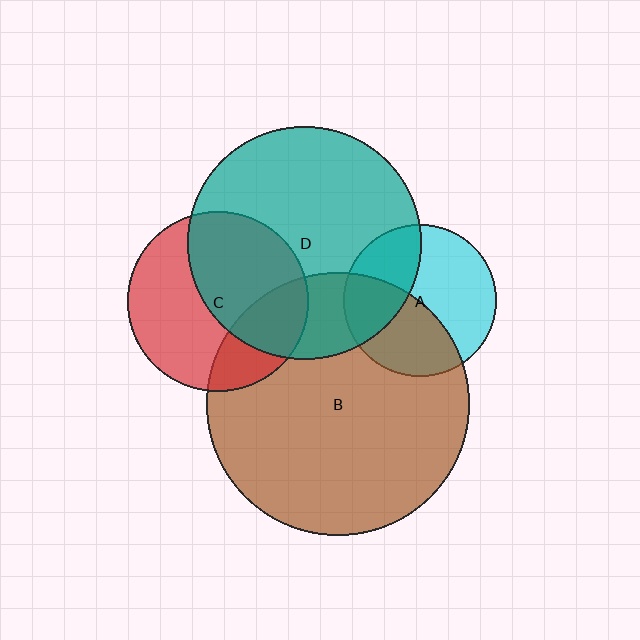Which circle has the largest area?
Circle B (brown).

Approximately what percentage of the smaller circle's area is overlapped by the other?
Approximately 25%.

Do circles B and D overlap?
Yes.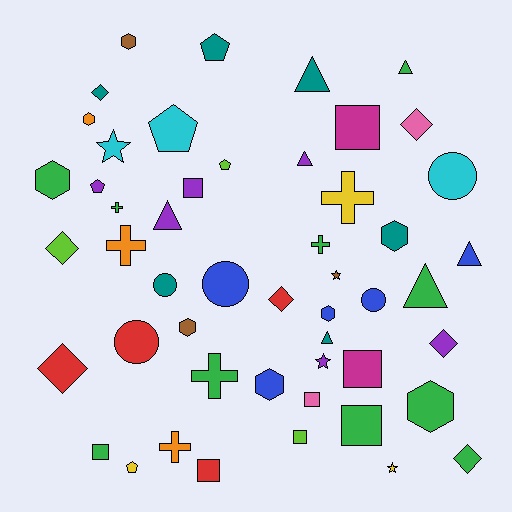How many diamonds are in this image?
There are 7 diamonds.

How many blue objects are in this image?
There are 5 blue objects.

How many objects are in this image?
There are 50 objects.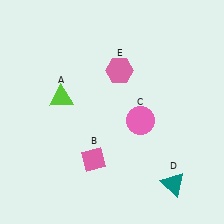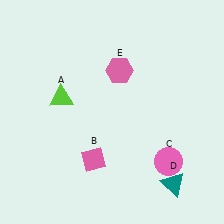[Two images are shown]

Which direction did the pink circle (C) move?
The pink circle (C) moved down.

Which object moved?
The pink circle (C) moved down.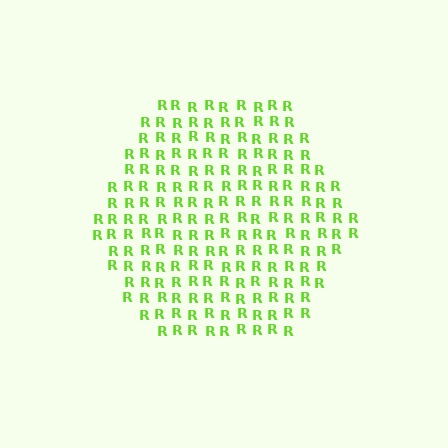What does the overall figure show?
The overall figure shows a hexagon.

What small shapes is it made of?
It is made of small letter R's.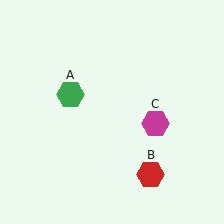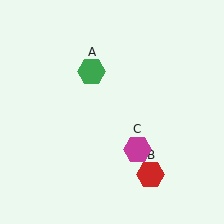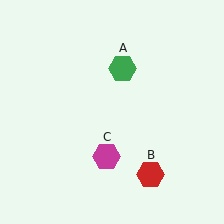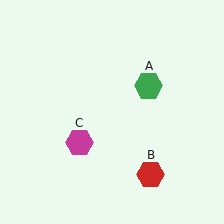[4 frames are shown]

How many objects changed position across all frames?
2 objects changed position: green hexagon (object A), magenta hexagon (object C).